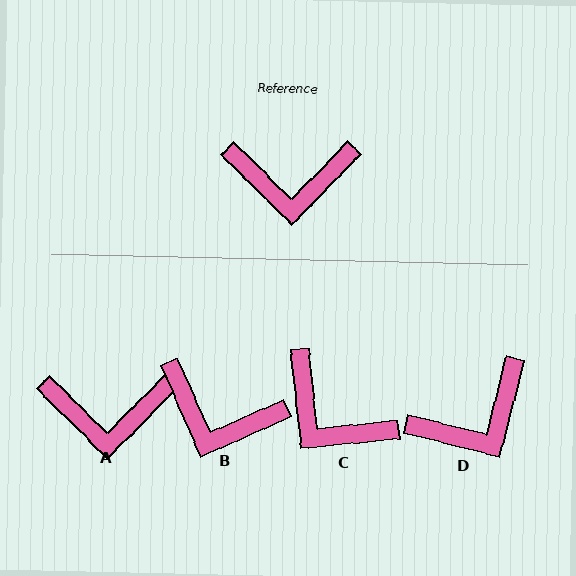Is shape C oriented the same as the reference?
No, it is off by about 39 degrees.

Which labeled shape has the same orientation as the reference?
A.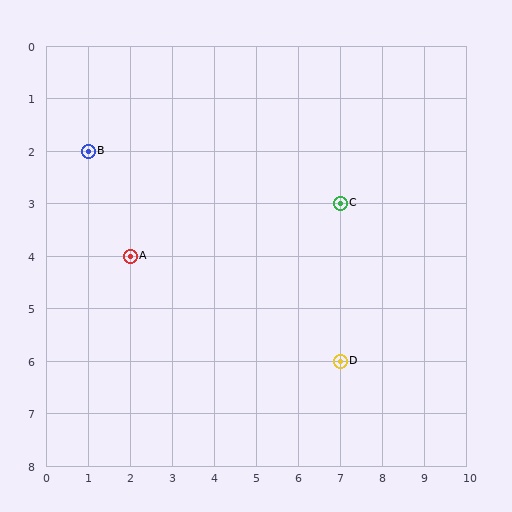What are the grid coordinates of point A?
Point A is at grid coordinates (2, 4).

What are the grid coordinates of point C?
Point C is at grid coordinates (7, 3).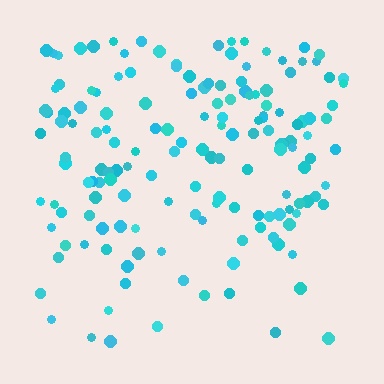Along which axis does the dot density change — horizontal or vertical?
Vertical.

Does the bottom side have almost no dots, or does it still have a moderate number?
Still a moderate number, just noticeably fewer than the top.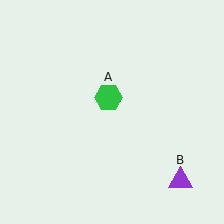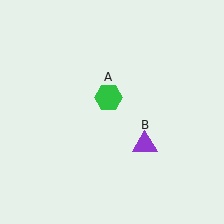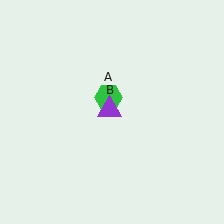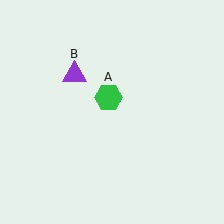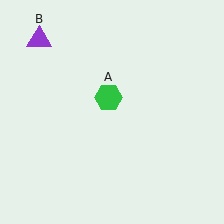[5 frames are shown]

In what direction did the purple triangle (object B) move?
The purple triangle (object B) moved up and to the left.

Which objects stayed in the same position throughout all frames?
Green hexagon (object A) remained stationary.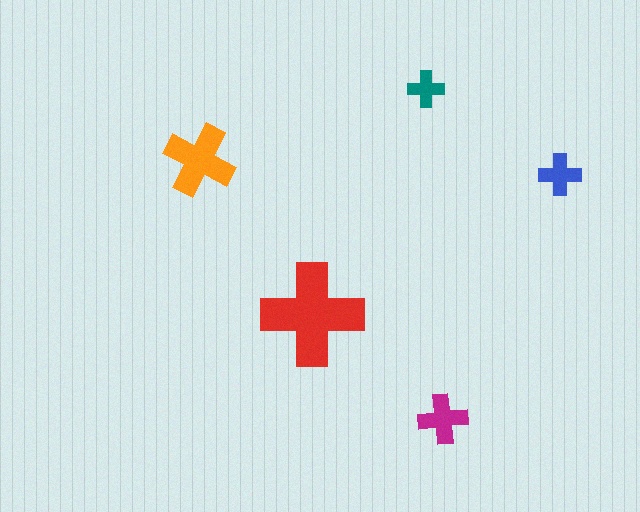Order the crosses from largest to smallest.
the red one, the orange one, the magenta one, the blue one, the teal one.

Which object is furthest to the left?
The orange cross is leftmost.